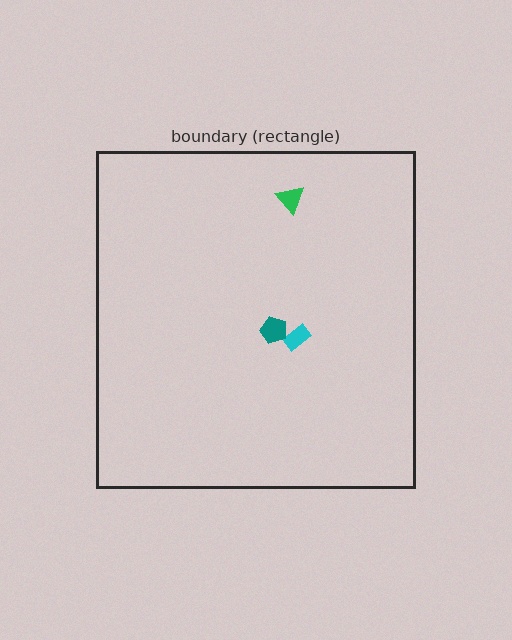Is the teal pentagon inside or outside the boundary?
Inside.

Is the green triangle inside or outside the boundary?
Inside.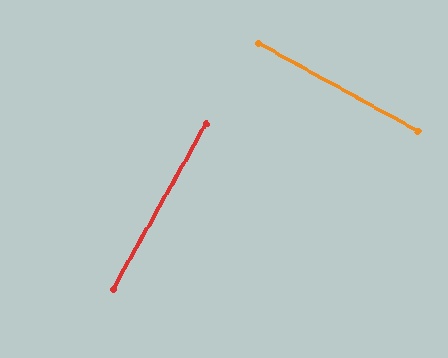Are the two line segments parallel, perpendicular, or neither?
Perpendicular — they meet at approximately 89°.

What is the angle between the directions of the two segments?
Approximately 89 degrees.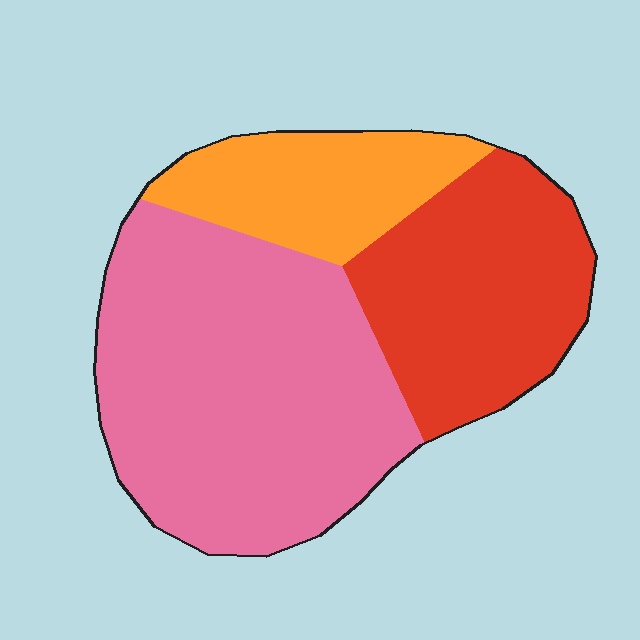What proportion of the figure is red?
Red covers around 30% of the figure.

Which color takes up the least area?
Orange, at roughly 20%.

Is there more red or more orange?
Red.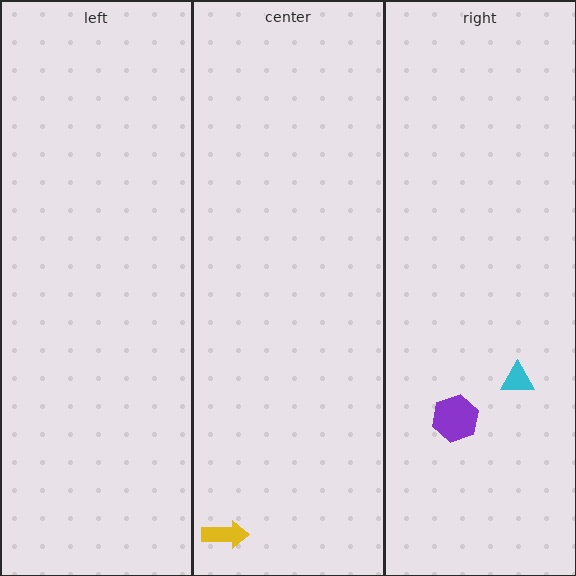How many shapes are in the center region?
1.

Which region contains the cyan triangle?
The right region.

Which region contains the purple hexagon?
The right region.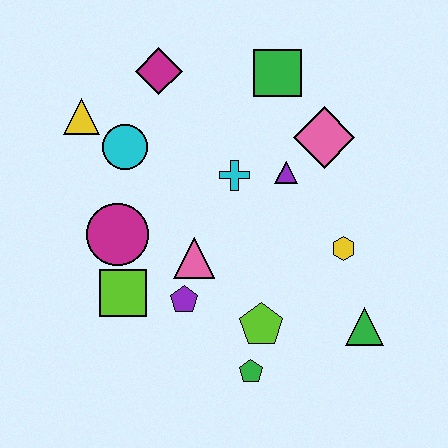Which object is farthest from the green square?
The green pentagon is farthest from the green square.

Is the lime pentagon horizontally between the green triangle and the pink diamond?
No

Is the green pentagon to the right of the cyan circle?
Yes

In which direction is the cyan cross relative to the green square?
The cyan cross is below the green square.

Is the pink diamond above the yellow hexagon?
Yes